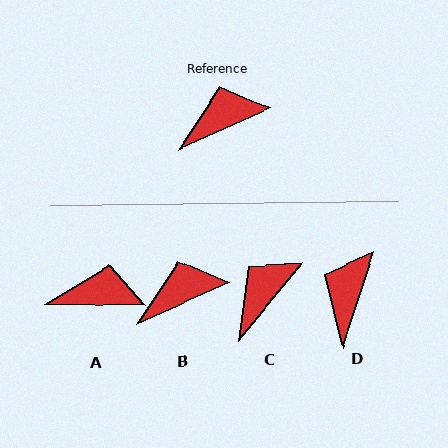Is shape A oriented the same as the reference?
No, it is off by about 26 degrees.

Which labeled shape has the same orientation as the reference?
B.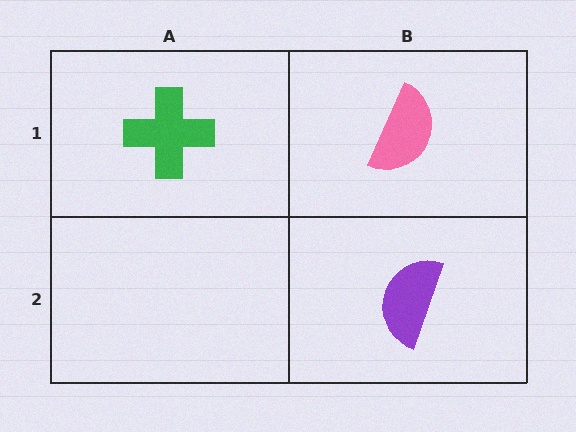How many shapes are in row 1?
2 shapes.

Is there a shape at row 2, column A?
No, that cell is empty.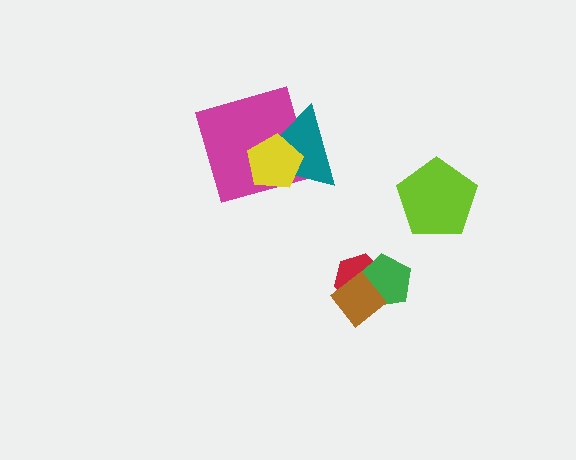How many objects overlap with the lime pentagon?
0 objects overlap with the lime pentagon.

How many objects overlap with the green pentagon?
2 objects overlap with the green pentagon.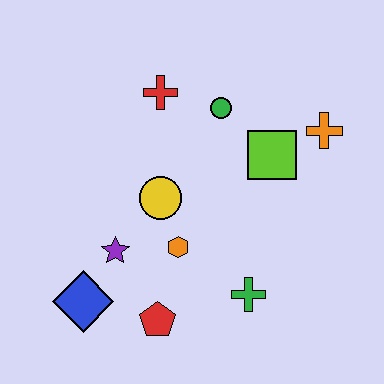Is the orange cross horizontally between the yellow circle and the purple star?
No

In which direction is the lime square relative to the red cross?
The lime square is to the right of the red cross.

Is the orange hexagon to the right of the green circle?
No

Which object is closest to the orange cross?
The lime square is closest to the orange cross.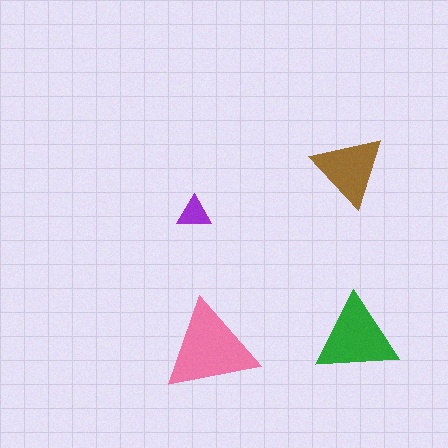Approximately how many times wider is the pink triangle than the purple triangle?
About 2.5 times wider.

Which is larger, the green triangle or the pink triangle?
The pink one.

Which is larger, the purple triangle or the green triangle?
The green one.